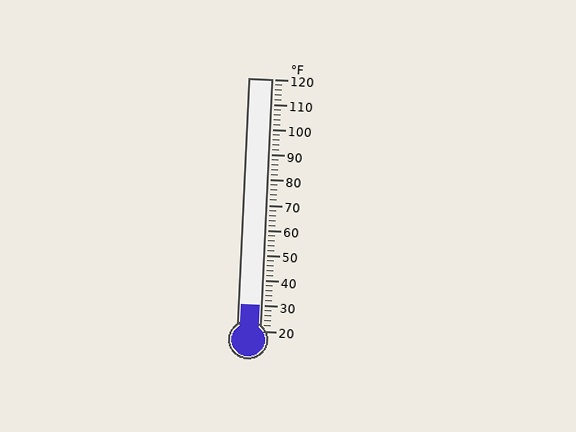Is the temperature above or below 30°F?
The temperature is at 30°F.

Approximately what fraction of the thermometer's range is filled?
The thermometer is filled to approximately 10% of its range.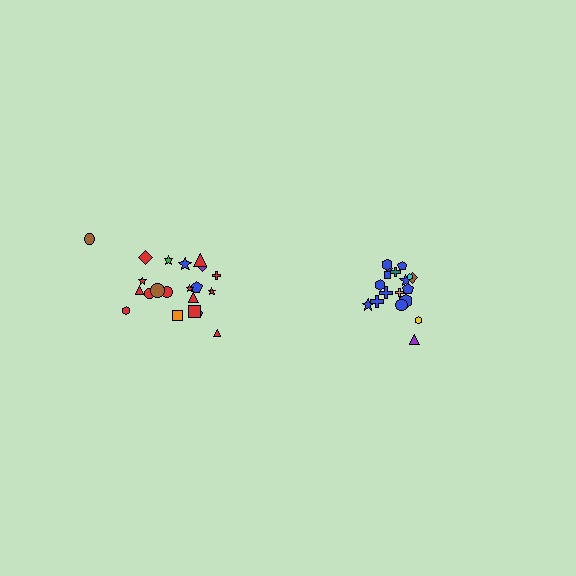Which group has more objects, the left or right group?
The left group.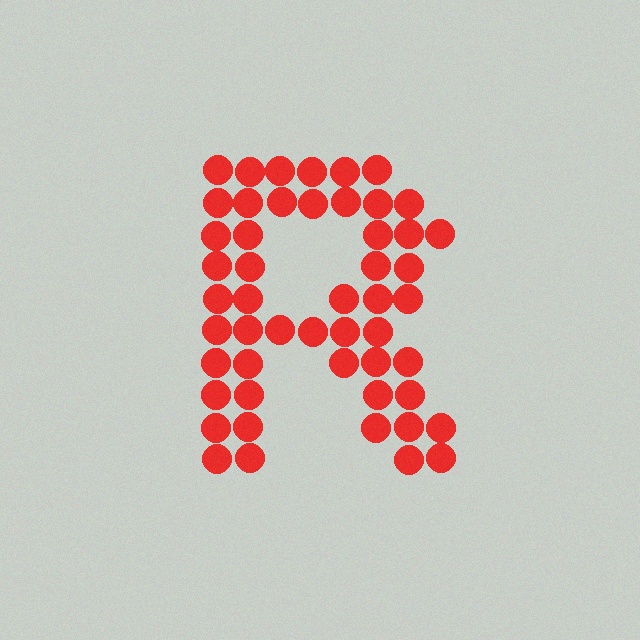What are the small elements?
The small elements are circles.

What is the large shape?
The large shape is the letter R.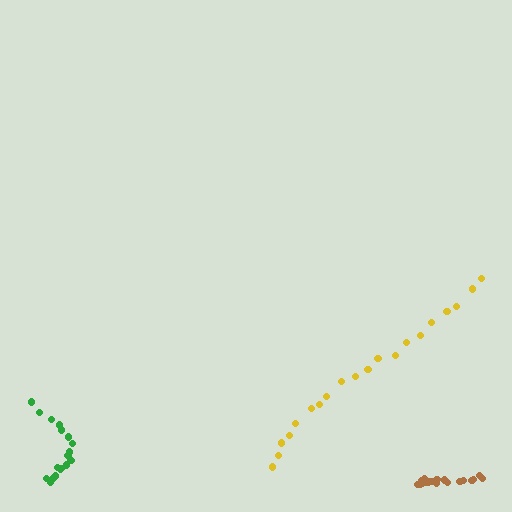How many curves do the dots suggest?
There are 3 distinct paths.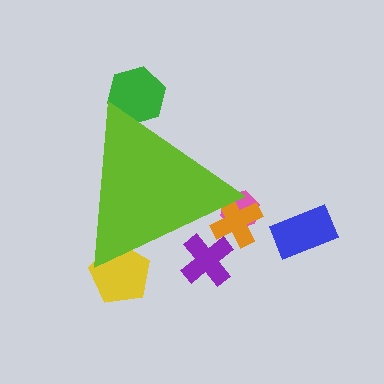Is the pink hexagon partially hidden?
Yes, the pink hexagon is partially hidden behind the lime triangle.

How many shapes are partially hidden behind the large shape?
5 shapes are partially hidden.